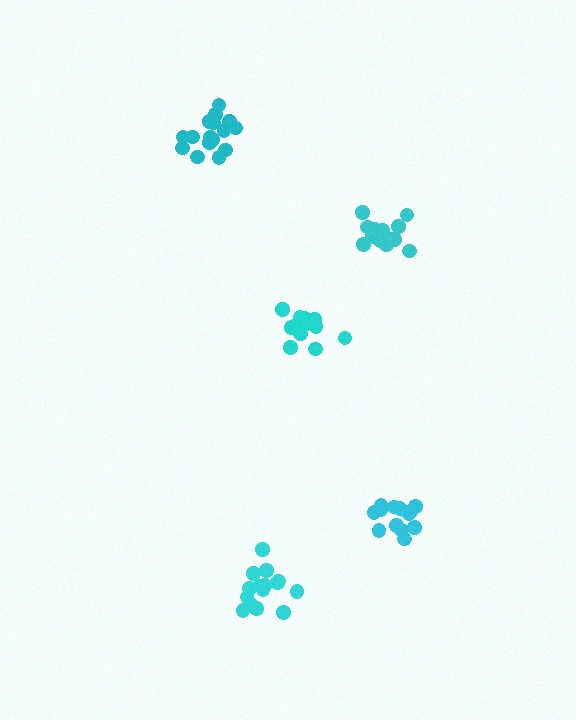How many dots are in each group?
Group 1: 14 dots, Group 2: 15 dots, Group 3: 14 dots, Group 4: 16 dots, Group 5: 16 dots (75 total).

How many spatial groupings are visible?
There are 5 spatial groupings.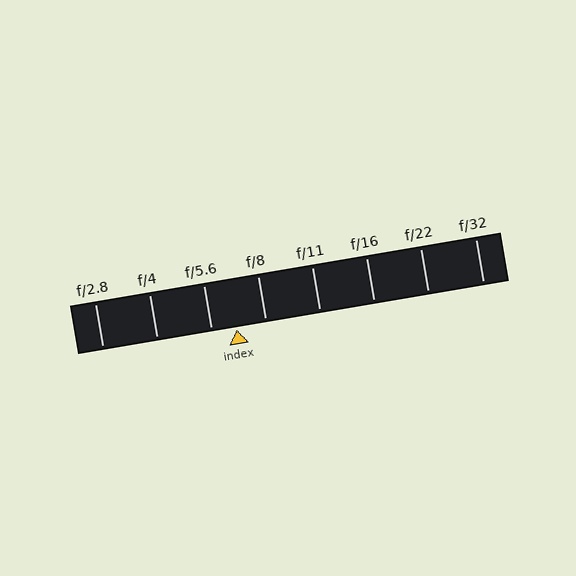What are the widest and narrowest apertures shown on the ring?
The widest aperture shown is f/2.8 and the narrowest is f/32.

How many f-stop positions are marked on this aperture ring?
There are 8 f-stop positions marked.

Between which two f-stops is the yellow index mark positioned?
The index mark is between f/5.6 and f/8.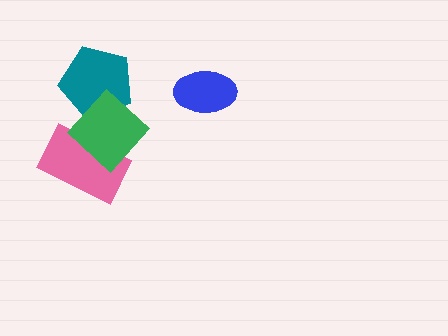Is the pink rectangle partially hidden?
Yes, it is partially covered by another shape.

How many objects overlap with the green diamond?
2 objects overlap with the green diamond.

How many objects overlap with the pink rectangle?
1 object overlaps with the pink rectangle.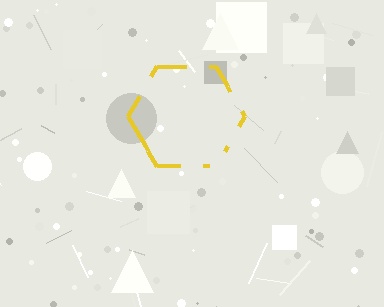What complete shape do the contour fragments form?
The contour fragments form a hexagon.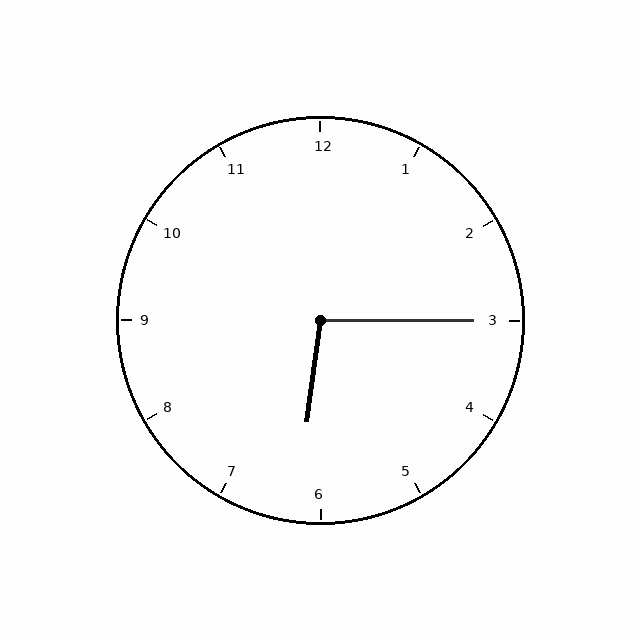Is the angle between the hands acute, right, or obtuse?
It is obtuse.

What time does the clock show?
6:15.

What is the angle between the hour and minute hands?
Approximately 98 degrees.